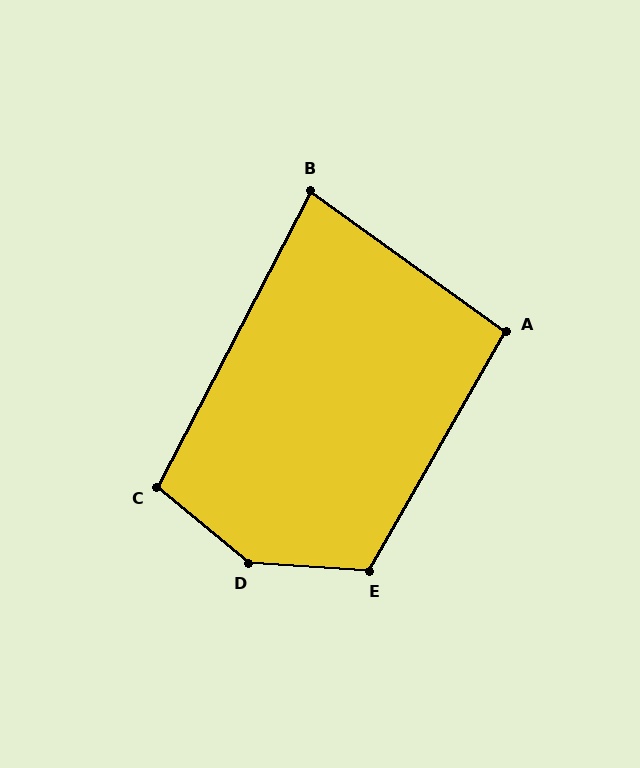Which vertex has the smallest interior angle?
B, at approximately 82 degrees.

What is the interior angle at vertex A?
Approximately 96 degrees (obtuse).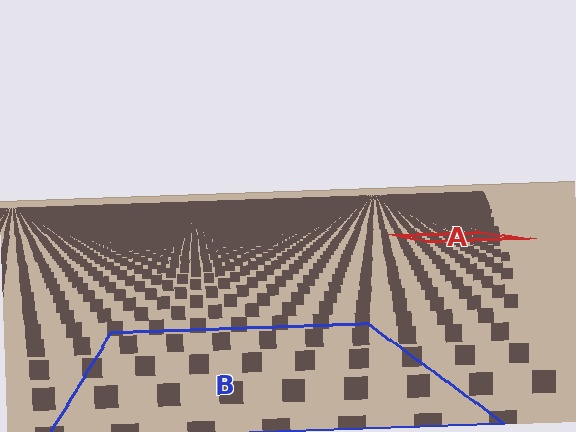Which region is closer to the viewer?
Region B is closer. The texture elements there are larger and more spread out.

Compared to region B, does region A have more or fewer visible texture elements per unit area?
Region A has more texture elements per unit area — they are packed more densely because it is farther away.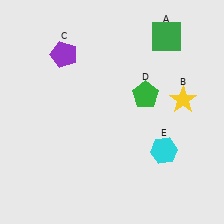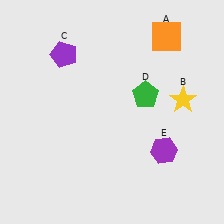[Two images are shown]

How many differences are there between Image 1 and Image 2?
There are 2 differences between the two images.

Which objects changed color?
A changed from green to orange. E changed from cyan to purple.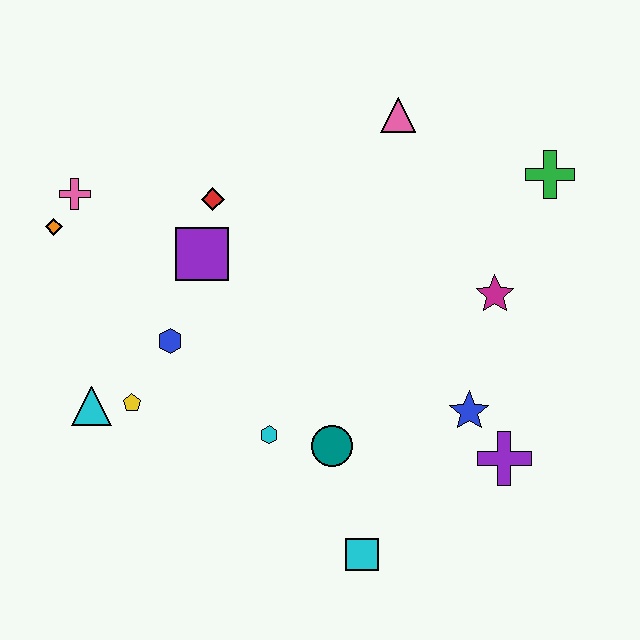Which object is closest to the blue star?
The purple cross is closest to the blue star.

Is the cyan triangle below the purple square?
Yes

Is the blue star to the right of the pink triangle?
Yes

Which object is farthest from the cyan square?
The pink cross is farthest from the cyan square.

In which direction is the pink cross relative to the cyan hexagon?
The pink cross is above the cyan hexagon.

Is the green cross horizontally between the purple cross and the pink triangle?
No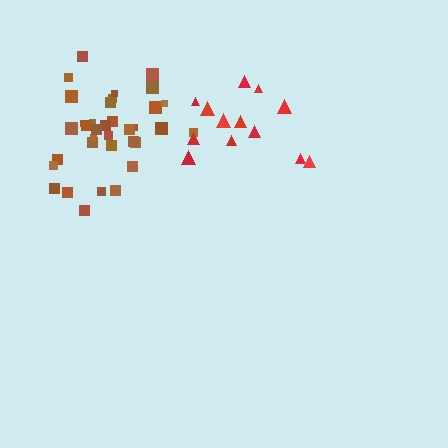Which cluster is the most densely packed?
Brown.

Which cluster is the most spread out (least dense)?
Red.